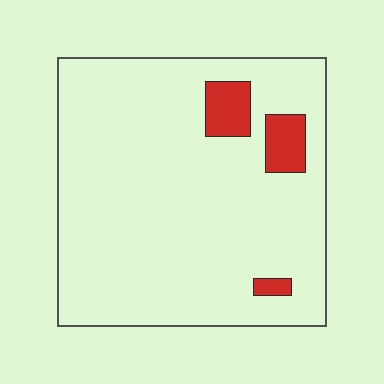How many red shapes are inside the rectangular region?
3.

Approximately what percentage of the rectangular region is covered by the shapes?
Approximately 10%.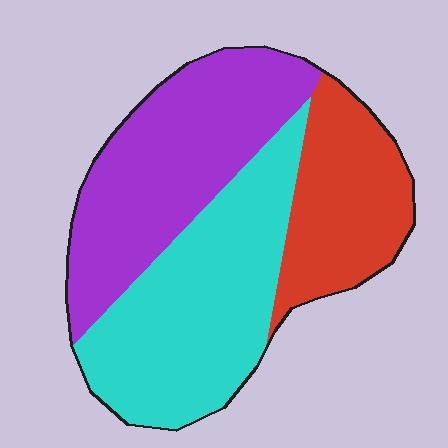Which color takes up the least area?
Red, at roughly 25%.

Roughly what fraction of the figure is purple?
Purple covers 37% of the figure.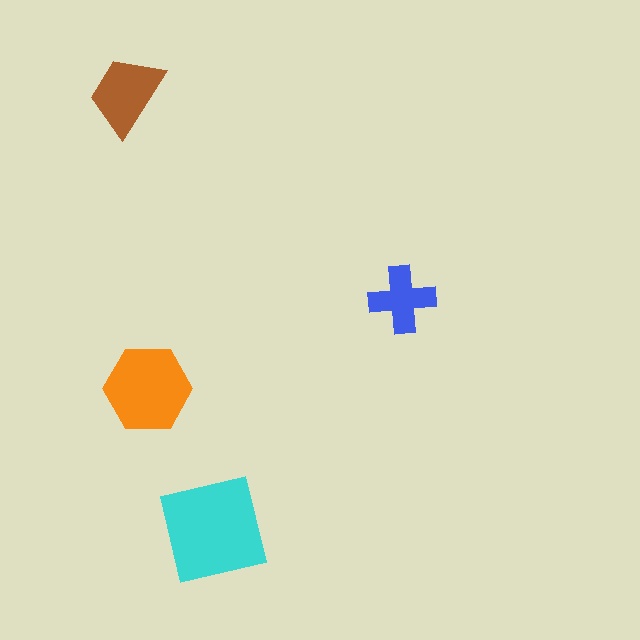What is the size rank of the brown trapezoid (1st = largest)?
3rd.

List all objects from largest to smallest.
The cyan square, the orange hexagon, the brown trapezoid, the blue cross.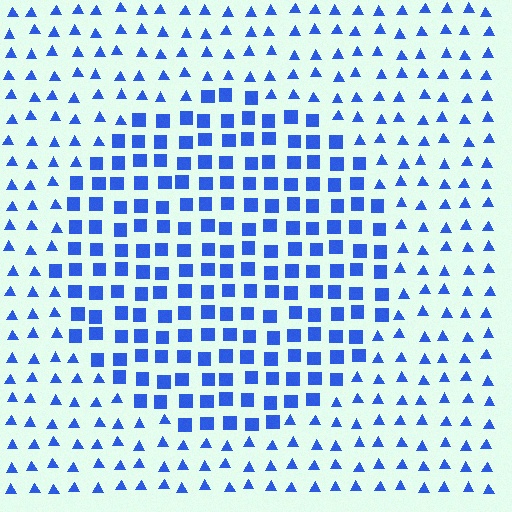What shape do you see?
I see a circle.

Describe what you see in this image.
The image is filled with small blue elements arranged in a uniform grid. A circle-shaped region contains squares, while the surrounding area contains triangles. The boundary is defined purely by the change in element shape.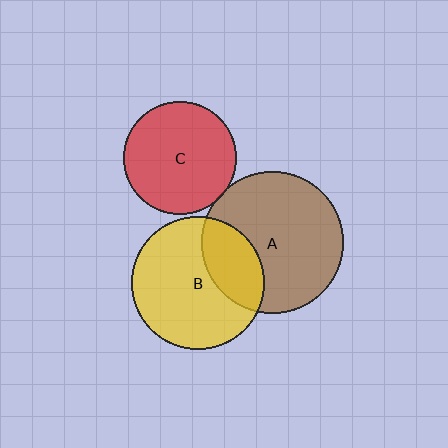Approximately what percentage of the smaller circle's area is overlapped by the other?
Approximately 5%.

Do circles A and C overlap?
Yes.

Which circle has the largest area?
Circle A (brown).